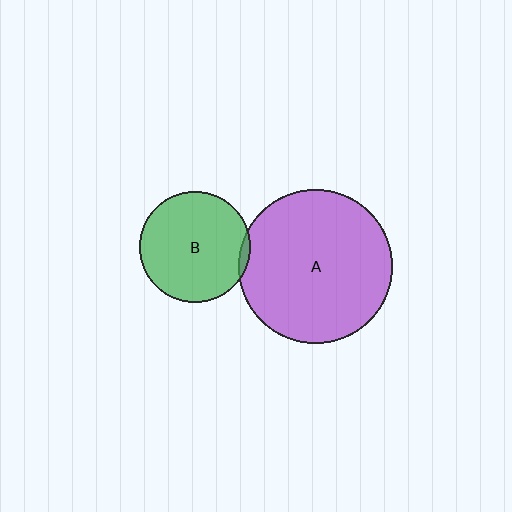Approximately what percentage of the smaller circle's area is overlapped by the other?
Approximately 5%.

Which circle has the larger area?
Circle A (purple).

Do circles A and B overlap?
Yes.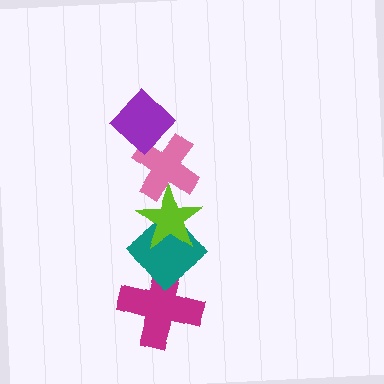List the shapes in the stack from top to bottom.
From top to bottom: the purple diamond, the pink cross, the lime star, the teal diamond, the magenta cross.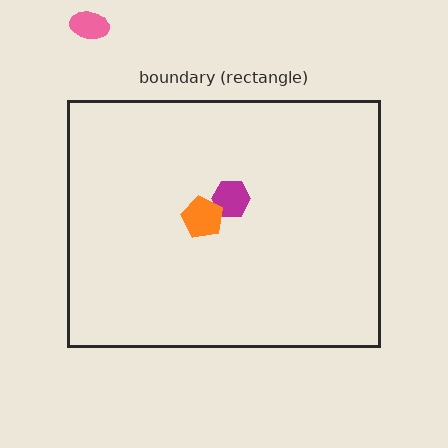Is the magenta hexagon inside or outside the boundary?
Inside.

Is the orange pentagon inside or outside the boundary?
Inside.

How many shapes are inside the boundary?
2 inside, 1 outside.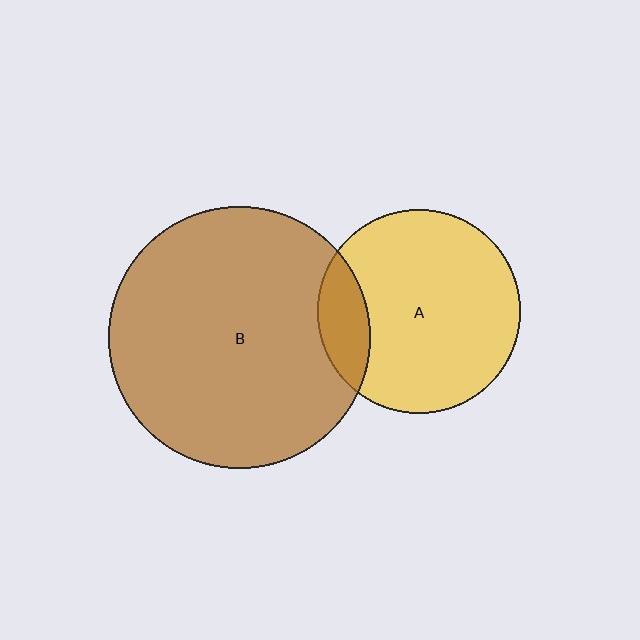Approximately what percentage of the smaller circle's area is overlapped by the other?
Approximately 15%.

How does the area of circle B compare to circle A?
Approximately 1.7 times.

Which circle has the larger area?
Circle B (brown).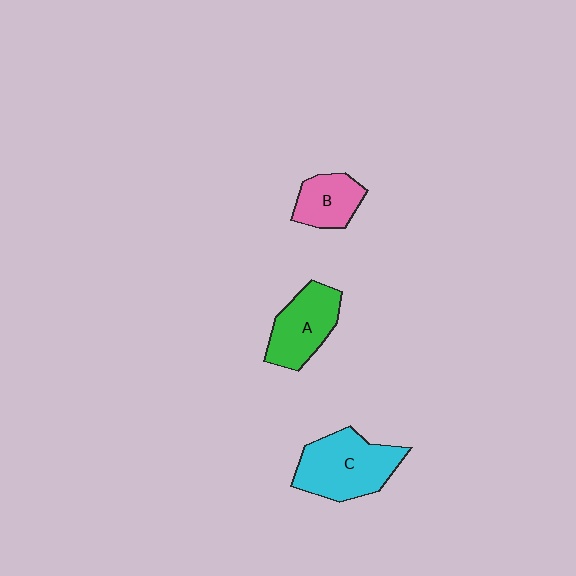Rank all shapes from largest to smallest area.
From largest to smallest: C (cyan), A (green), B (pink).